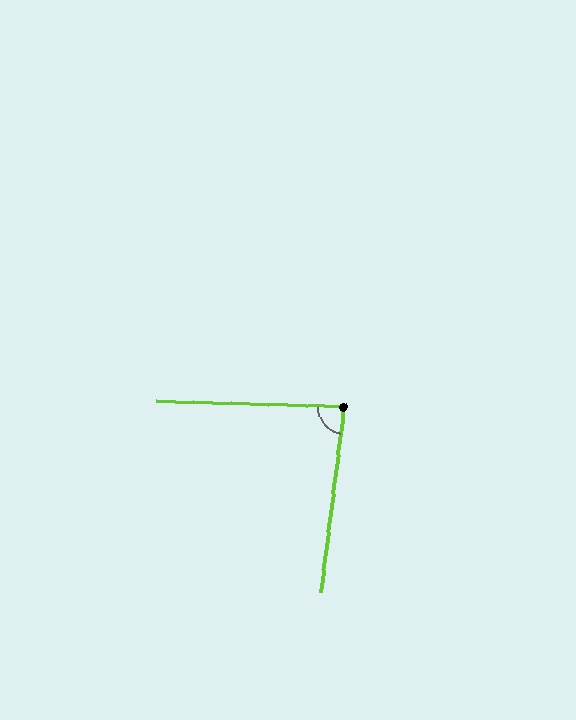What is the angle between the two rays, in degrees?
Approximately 84 degrees.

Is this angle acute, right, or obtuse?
It is acute.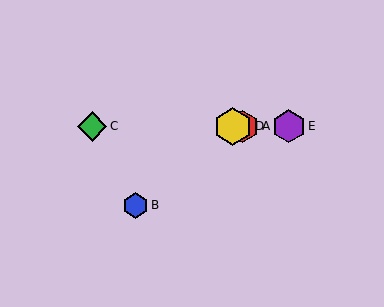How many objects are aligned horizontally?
4 objects (A, C, D, E) are aligned horizontally.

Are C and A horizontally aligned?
Yes, both are at y≈126.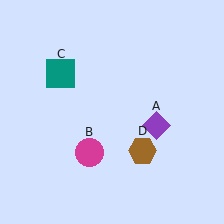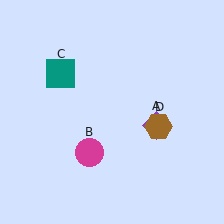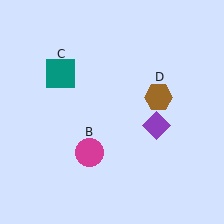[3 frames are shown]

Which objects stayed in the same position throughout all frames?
Purple diamond (object A) and magenta circle (object B) and teal square (object C) remained stationary.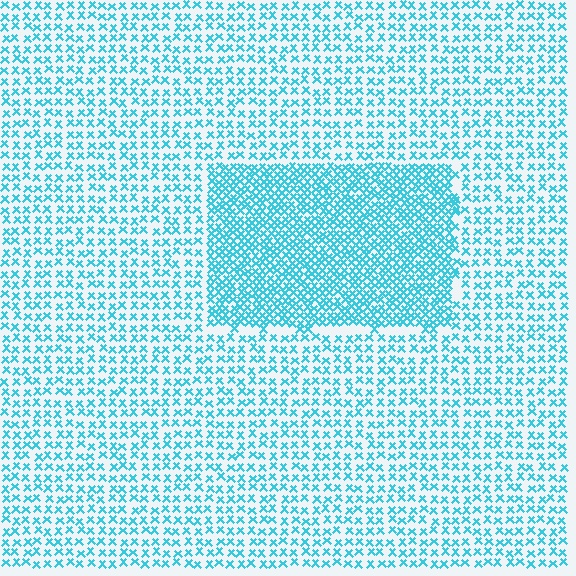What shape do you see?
I see a rectangle.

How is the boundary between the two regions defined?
The boundary is defined by a change in element density (approximately 2.1x ratio). All elements are the same color, size, and shape.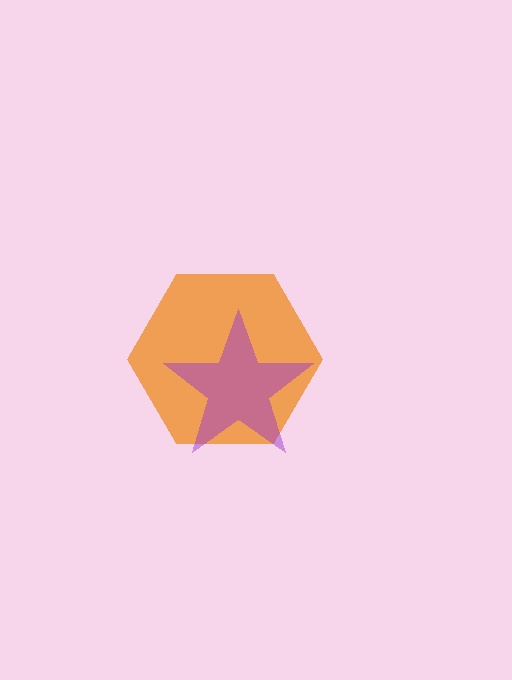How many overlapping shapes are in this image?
There are 2 overlapping shapes in the image.